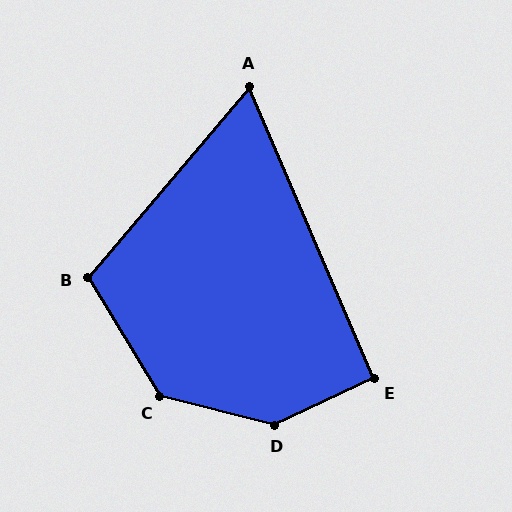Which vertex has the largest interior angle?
D, at approximately 141 degrees.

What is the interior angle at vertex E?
Approximately 92 degrees (approximately right).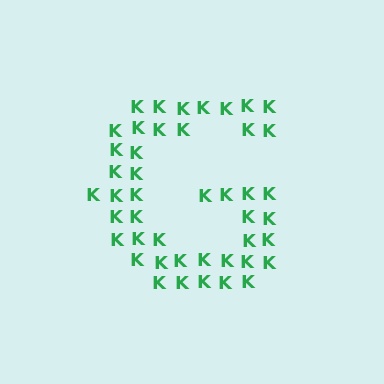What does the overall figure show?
The overall figure shows the letter G.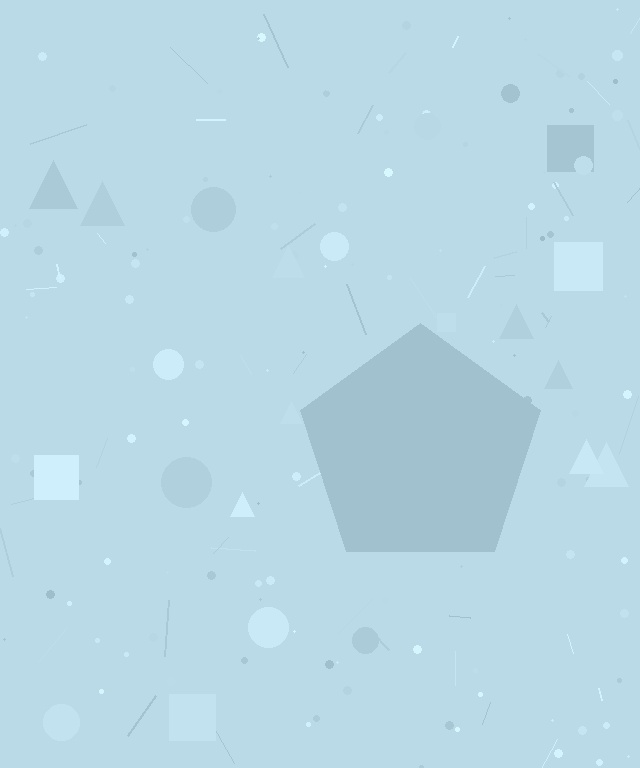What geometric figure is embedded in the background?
A pentagon is embedded in the background.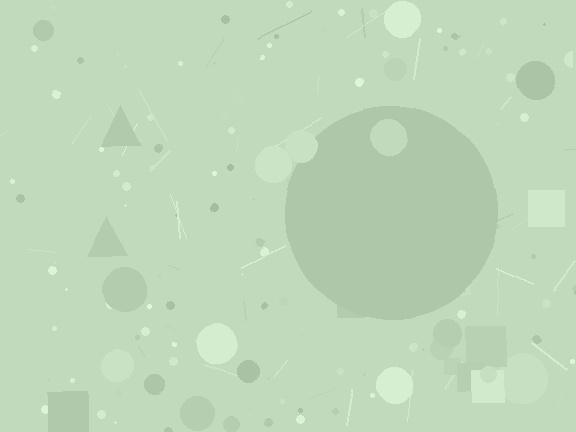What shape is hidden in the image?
A circle is hidden in the image.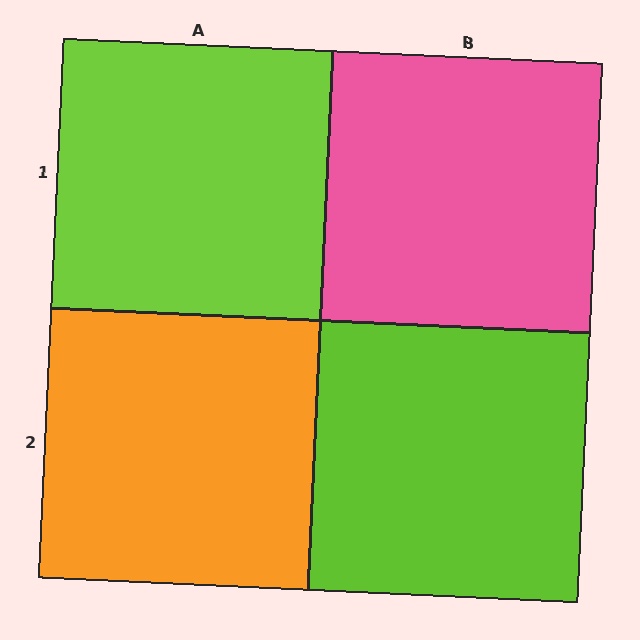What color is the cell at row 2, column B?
Lime.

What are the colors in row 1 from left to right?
Lime, pink.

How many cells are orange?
1 cell is orange.